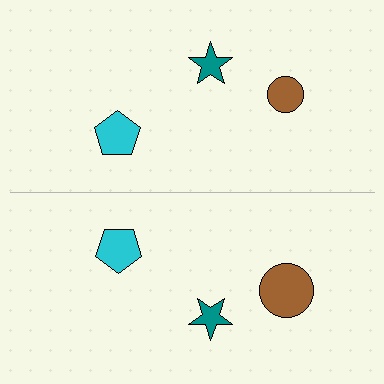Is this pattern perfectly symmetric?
No, the pattern is not perfectly symmetric. The brown circle on the bottom side has a different size than its mirror counterpart.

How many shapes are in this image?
There are 6 shapes in this image.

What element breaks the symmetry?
The brown circle on the bottom side has a different size than its mirror counterpart.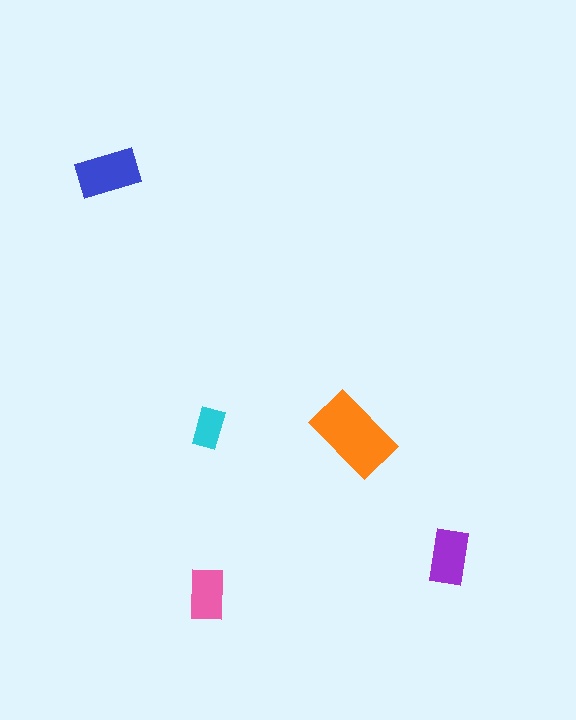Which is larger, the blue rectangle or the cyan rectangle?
The blue one.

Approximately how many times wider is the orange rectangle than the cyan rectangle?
About 2 times wider.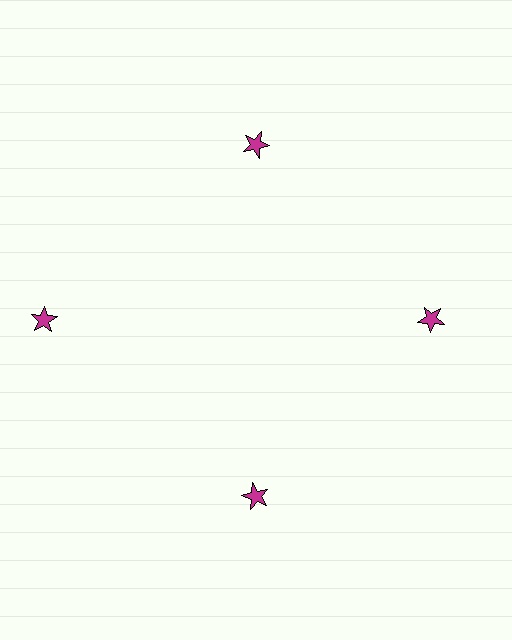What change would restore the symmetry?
The symmetry would be restored by moving it inward, back onto the ring so that all 4 stars sit at equal angles and equal distance from the center.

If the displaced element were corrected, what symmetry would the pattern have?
It would have 4-fold rotational symmetry — the pattern would map onto itself every 90 degrees.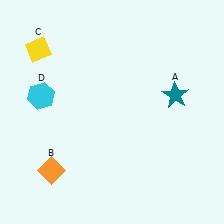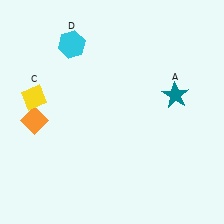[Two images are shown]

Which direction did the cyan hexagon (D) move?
The cyan hexagon (D) moved up.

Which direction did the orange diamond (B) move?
The orange diamond (B) moved up.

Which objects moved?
The objects that moved are: the orange diamond (B), the yellow diamond (C), the cyan hexagon (D).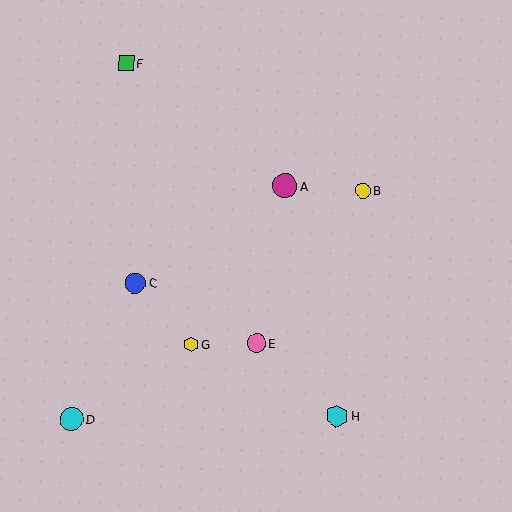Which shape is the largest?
The magenta circle (labeled A) is the largest.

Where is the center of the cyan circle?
The center of the cyan circle is at (71, 419).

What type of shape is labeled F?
Shape F is a green square.